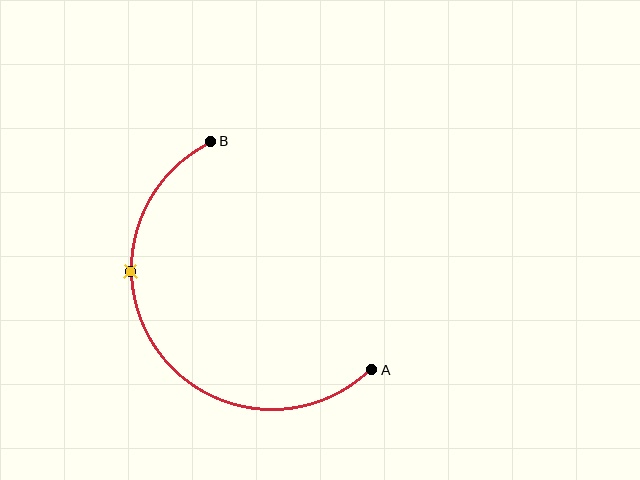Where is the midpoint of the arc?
The arc midpoint is the point on the curve farthest from the straight line joining A and B. It sits below and to the left of that line.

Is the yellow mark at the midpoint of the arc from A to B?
No. The yellow mark lies on the arc but is closer to endpoint B. The arc midpoint would be at the point on the curve equidistant along the arc from both A and B.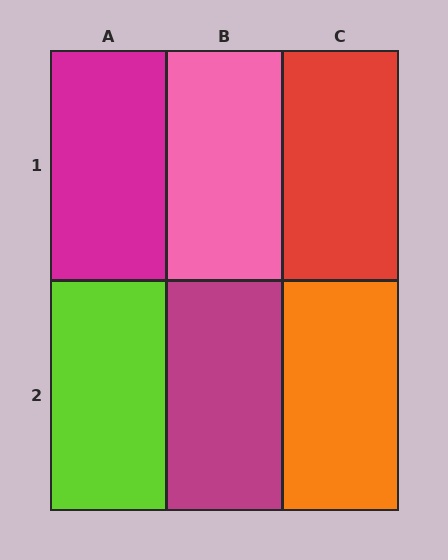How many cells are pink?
1 cell is pink.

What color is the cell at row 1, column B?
Pink.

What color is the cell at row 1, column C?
Red.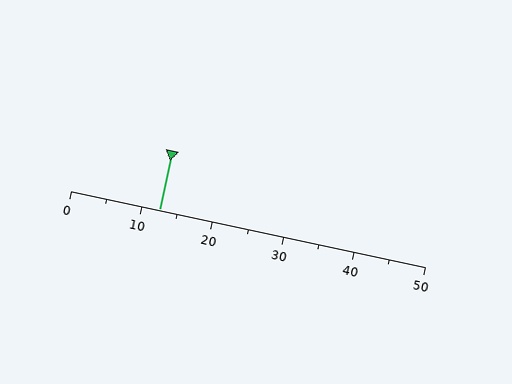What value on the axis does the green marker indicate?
The marker indicates approximately 12.5.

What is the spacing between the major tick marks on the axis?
The major ticks are spaced 10 apart.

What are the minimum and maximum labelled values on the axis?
The axis runs from 0 to 50.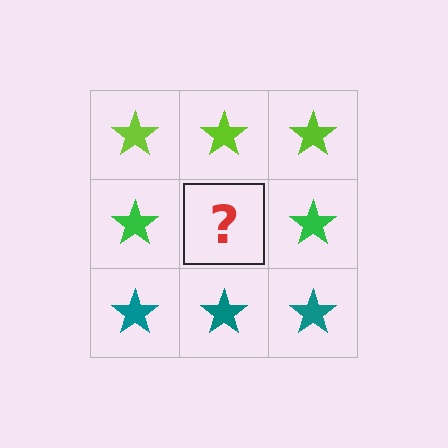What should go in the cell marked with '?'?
The missing cell should contain a green star.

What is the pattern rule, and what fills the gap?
The rule is that each row has a consistent color. The gap should be filled with a green star.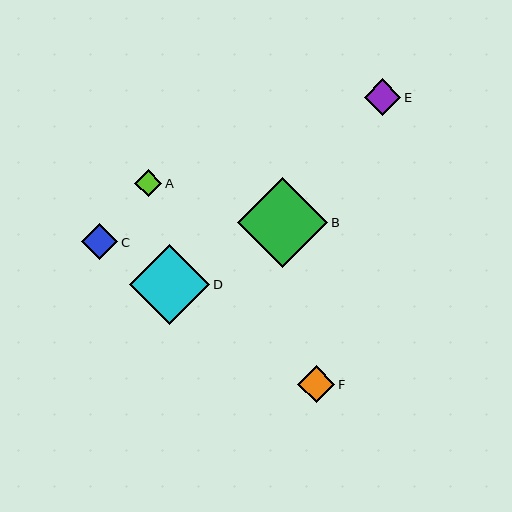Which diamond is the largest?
Diamond B is the largest with a size of approximately 90 pixels.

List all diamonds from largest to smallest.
From largest to smallest: B, D, F, C, E, A.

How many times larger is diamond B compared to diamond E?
Diamond B is approximately 2.5 times the size of diamond E.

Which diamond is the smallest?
Diamond A is the smallest with a size of approximately 27 pixels.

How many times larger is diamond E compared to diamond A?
Diamond E is approximately 1.3 times the size of diamond A.